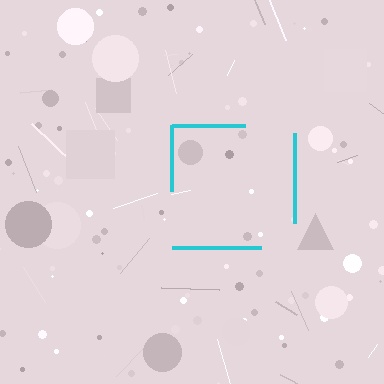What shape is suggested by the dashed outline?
The dashed outline suggests a square.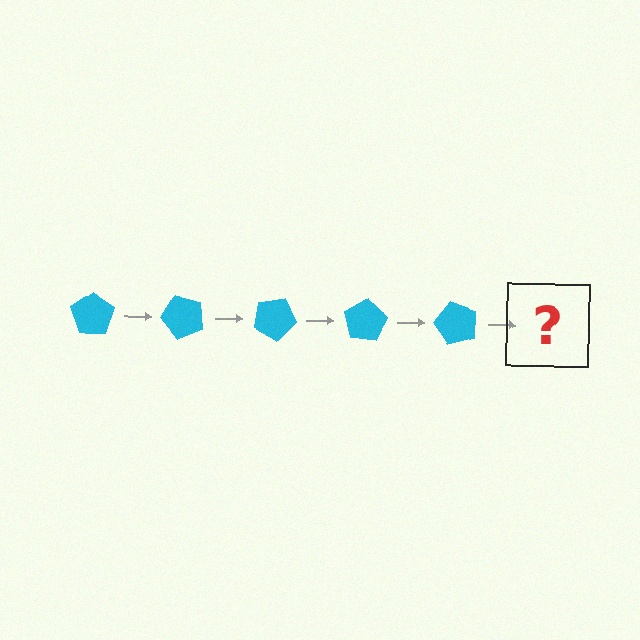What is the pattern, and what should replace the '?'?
The pattern is that the pentagon rotates 50 degrees each step. The '?' should be a cyan pentagon rotated 250 degrees.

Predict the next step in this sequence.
The next step is a cyan pentagon rotated 250 degrees.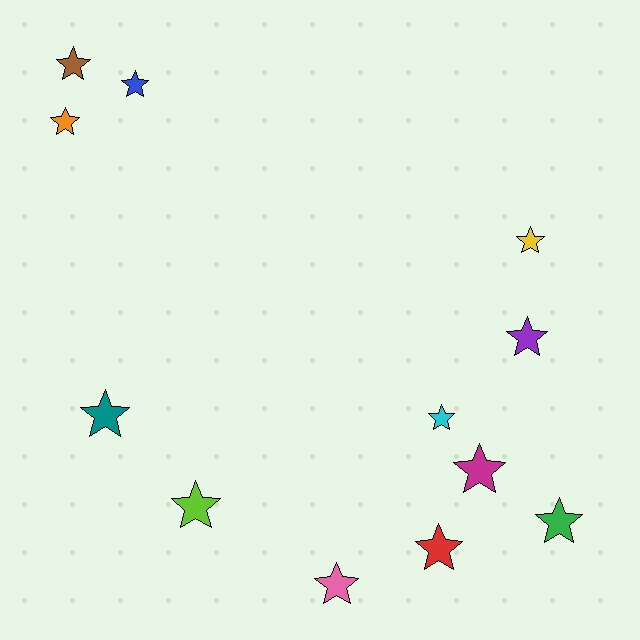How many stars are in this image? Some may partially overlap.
There are 12 stars.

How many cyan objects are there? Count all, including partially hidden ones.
There is 1 cyan object.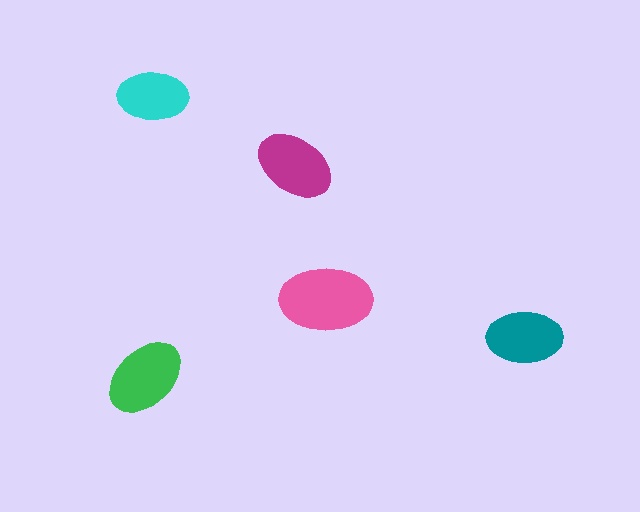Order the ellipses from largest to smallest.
the pink one, the green one, the magenta one, the teal one, the cyan one.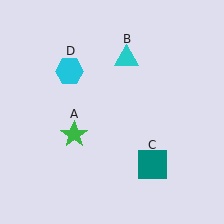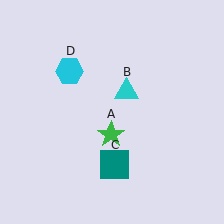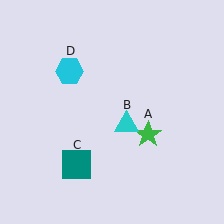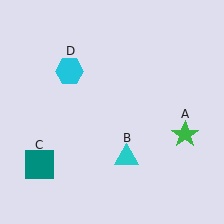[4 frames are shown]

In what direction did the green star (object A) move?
The green star (object A) moved right.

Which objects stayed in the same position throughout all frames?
Cyan hexagon (object D) remained stationary.